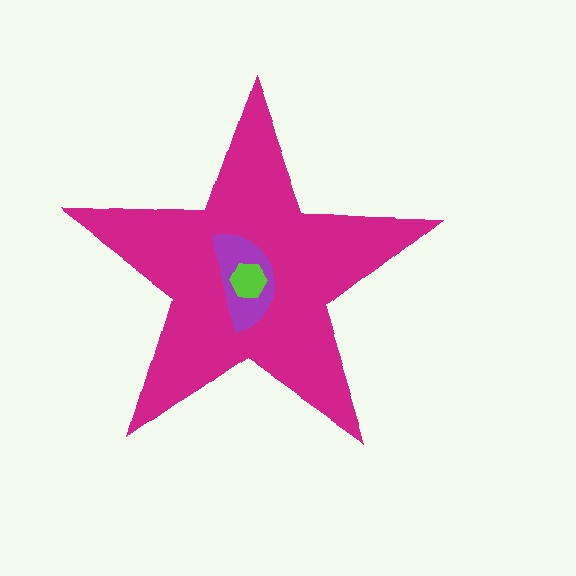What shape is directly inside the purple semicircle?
The lime hexagon.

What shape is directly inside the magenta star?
The purple semicircle.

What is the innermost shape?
The lime hexagon.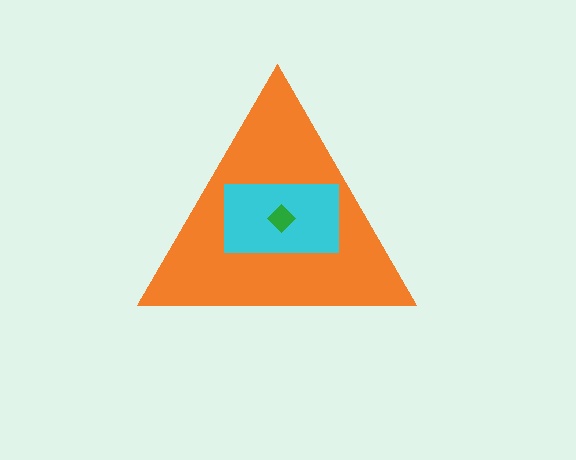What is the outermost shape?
The orange triangle.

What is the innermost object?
The green diamond.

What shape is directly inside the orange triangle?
The cyan rectangle.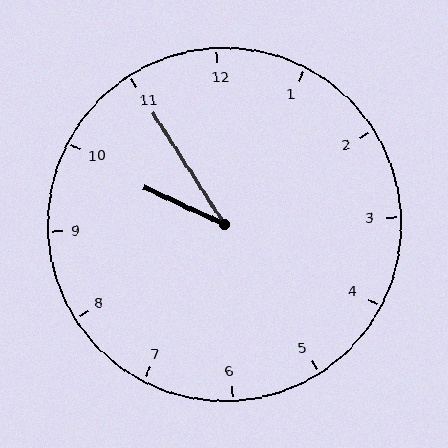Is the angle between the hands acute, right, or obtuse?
It is acute.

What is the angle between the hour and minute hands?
Approximately 32 degrees.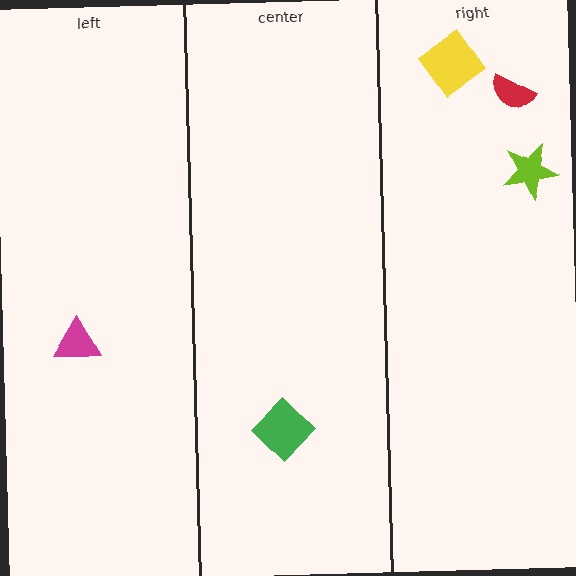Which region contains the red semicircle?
The right region.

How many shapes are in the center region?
1.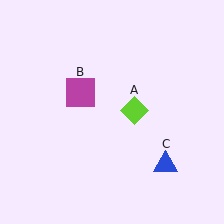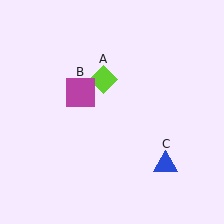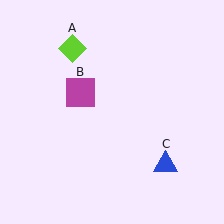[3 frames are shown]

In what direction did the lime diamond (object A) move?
The lime diamond (object A) moved up and to the left.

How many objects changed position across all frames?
1 object changed position: lime diamond (object A).